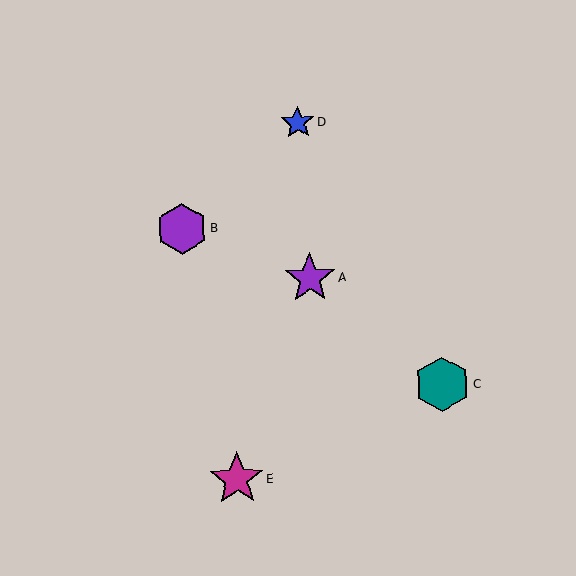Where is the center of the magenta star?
The center of the magenta star is at (237, 479).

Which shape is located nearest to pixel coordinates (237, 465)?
The magenta star (labeled E) at (237, 479) is nearest to that location.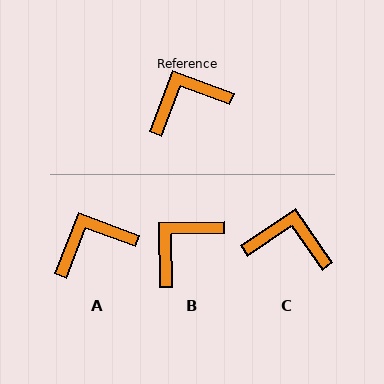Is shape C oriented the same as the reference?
No, it is off by about 35 degrees.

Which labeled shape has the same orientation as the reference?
A.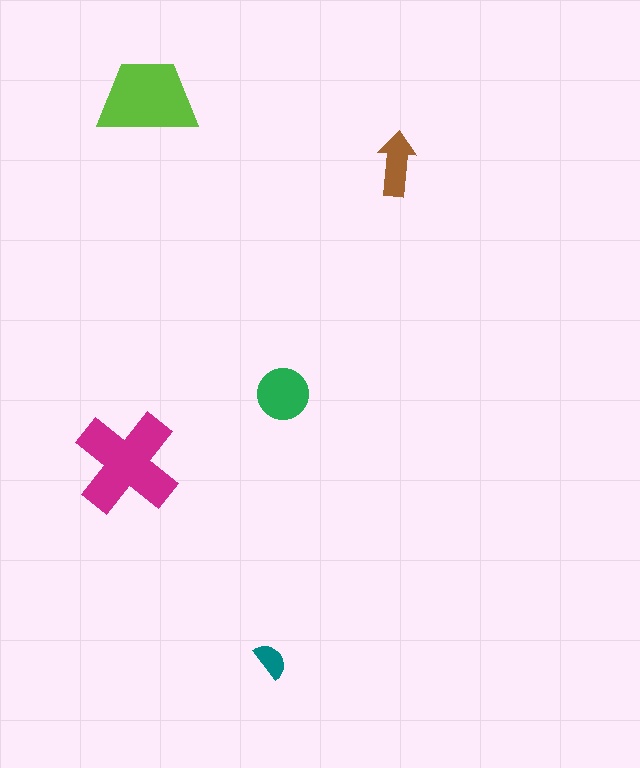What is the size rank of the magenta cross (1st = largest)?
1st.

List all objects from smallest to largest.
The teal semicircle, the brown arrow, the green circle, the lime trapezoid, the magenta cross.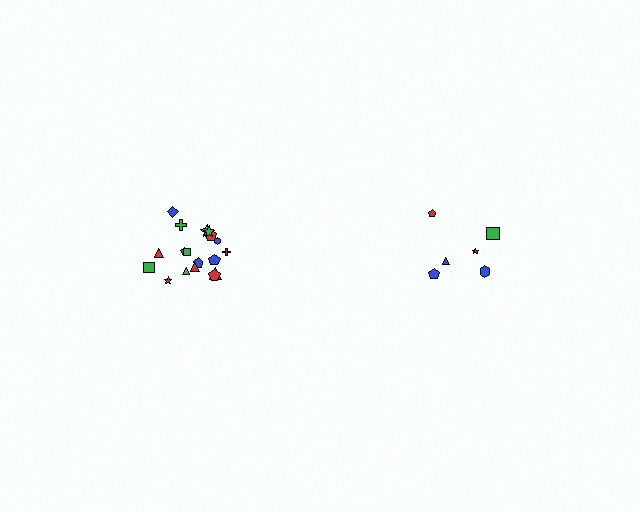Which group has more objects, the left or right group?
The left group.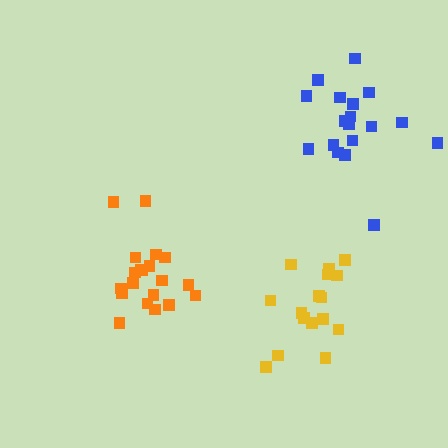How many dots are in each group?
Group 1: 16 dots, Group 2: 18 dots, Group 3: 20 dots (54 total).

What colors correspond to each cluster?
The clusters are colored: yellow, blue, orange.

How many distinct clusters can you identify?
There are 3 distinct clusters.